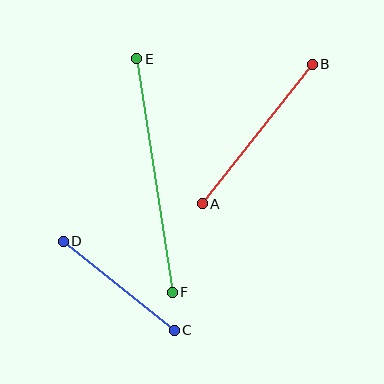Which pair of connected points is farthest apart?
Points E and F are farthest apart.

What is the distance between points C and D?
The distance is approximately 142 pixels.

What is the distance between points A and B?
The distance is approximately 178 pixels.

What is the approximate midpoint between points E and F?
The midpoint is at approximately (155, 175) pixels.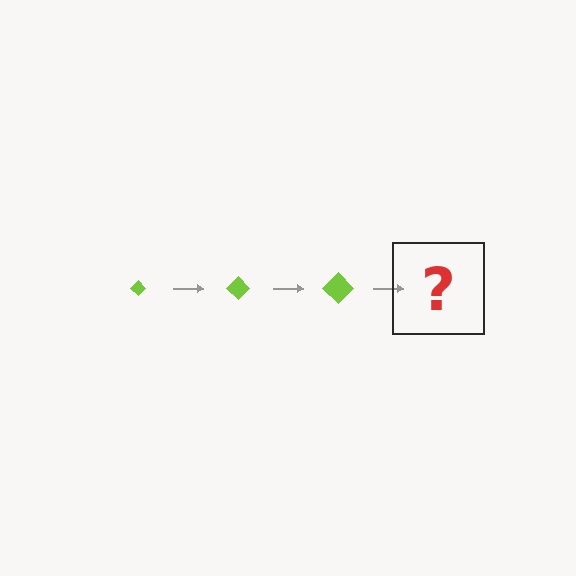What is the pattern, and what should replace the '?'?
The pattern is that the diamond gets progressively larger each step. The '?' should be a lime diamond, larger than the previous one.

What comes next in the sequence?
The next element should be a lime diamond, larger than the previous one.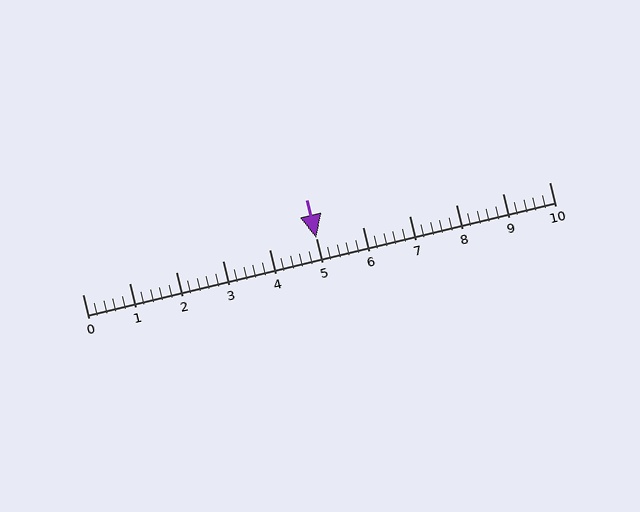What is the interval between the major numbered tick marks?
The major tick marks are spaced 1 units apart.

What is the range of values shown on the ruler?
The ruler shows values from 0 to 10.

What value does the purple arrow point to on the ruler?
The purple arrow points to approximately 5.0.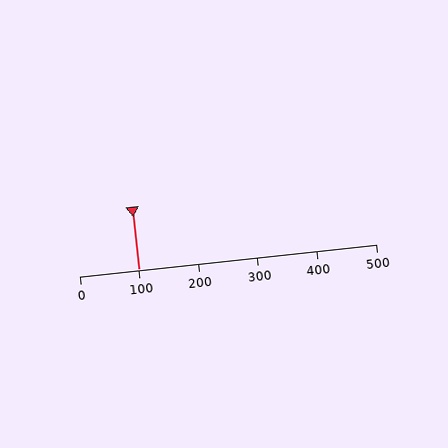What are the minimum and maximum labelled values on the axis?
The axis runs from 0 to 500.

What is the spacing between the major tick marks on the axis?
The major ticks are spaced 100 apart.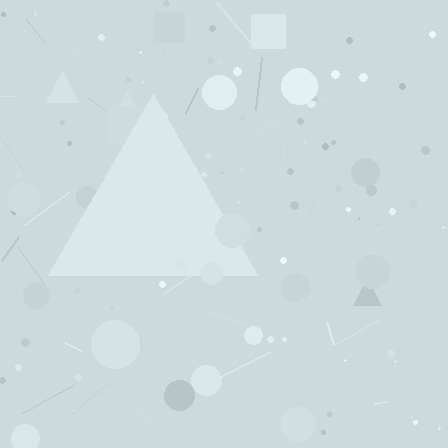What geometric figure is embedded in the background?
A triangle is embedded in the background.